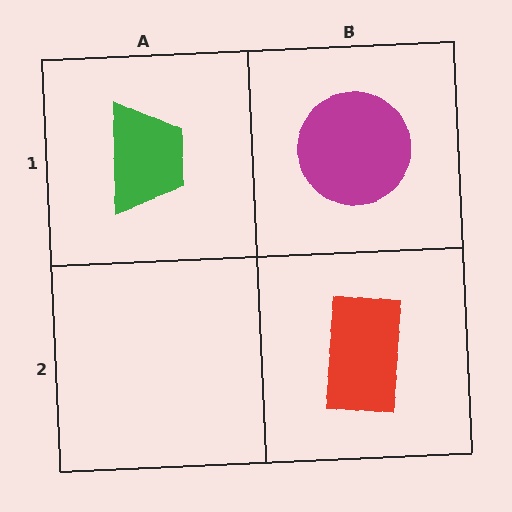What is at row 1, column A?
A green trapezoid.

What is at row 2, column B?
A red rectangle.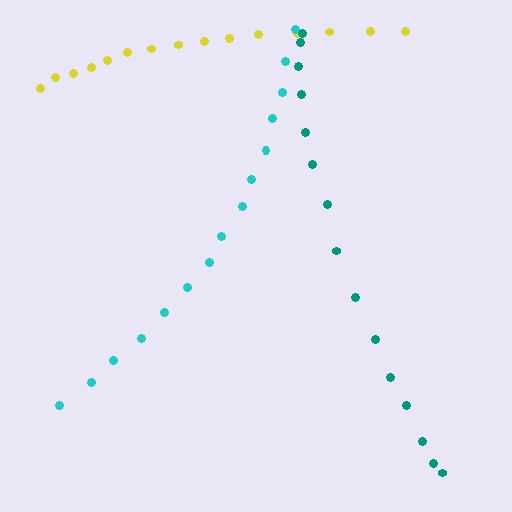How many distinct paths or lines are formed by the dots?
There are 3 distinct paths.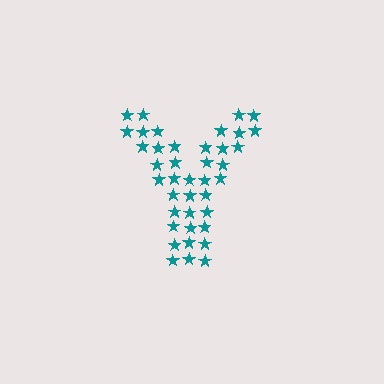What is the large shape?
The large shape is the letter Y.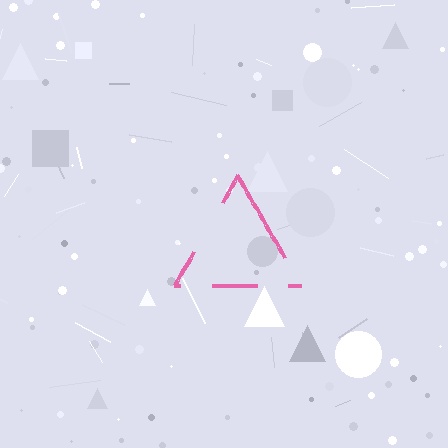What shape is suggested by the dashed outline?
The dashed outline suggests a triangle.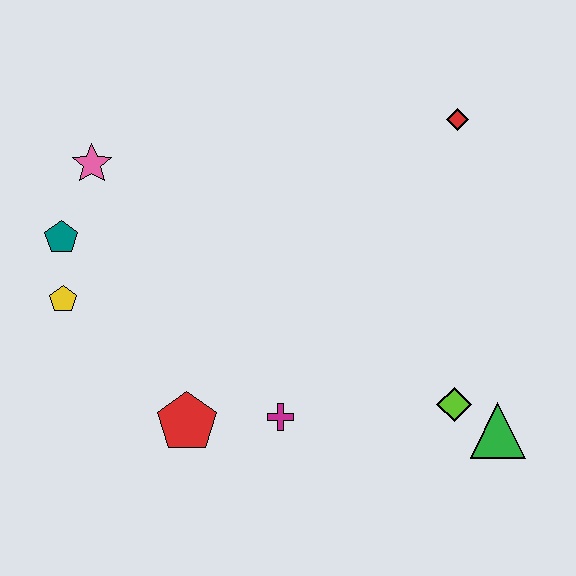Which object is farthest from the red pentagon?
The red diamond is farthest from the red pentagon.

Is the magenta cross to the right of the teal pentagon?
Yes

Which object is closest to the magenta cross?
The red pentagon is closest to the magenta cross.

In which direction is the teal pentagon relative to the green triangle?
The teal pentagon is to the left of the green triangle.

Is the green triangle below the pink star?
Yes